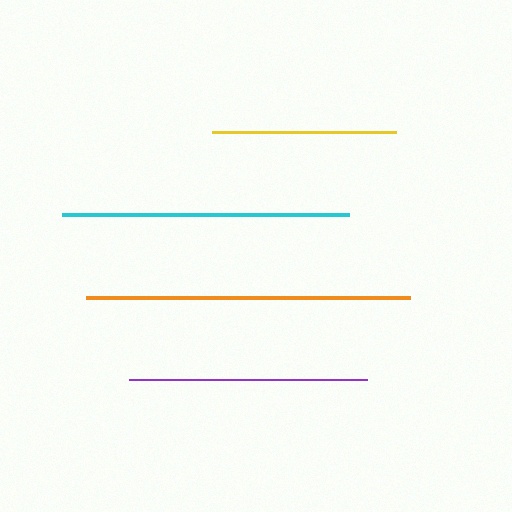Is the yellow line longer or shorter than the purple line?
The purple line is longer than the yellow line.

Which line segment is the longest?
The orange line is the longest at approximately 323 pixels.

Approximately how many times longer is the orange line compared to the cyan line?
The orange line is approximately 1.1 times the length of the cyan line.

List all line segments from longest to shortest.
From longest to shortest: orange, cyan, purple, yellow.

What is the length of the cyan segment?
The cyan segment is approximately 287 pixels long.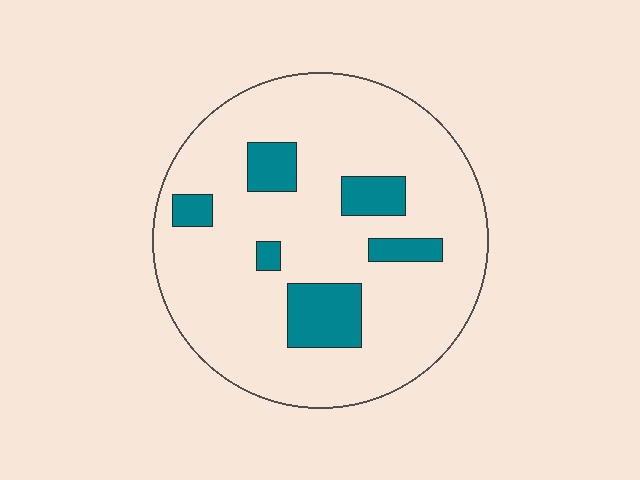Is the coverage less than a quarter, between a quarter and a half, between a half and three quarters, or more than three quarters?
Less than a quarter.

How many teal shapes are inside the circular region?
6.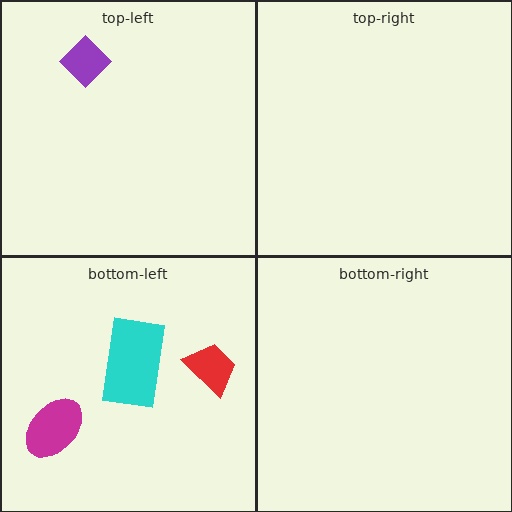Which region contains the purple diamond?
The top-left region.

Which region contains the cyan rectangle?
The bottom-left region.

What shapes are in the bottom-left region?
The red trapezoid, the magenta ellipse, the cyan rectangle.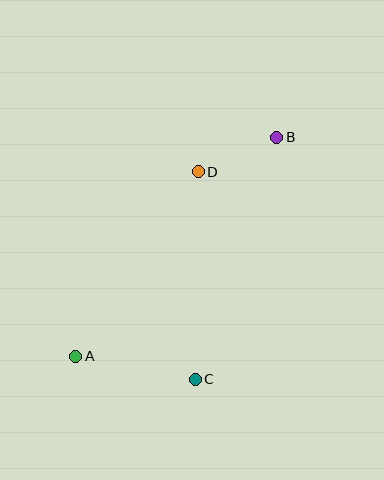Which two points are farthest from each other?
Points A and B are farthest from each other.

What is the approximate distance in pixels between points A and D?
The distance between A and D is approximately 222 pixels.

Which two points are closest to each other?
Points B and D are closest to each other.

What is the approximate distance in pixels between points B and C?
The distance between B and C is approximately 255 pixels.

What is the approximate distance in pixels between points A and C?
The distance between A and C is approximately 121 pixels.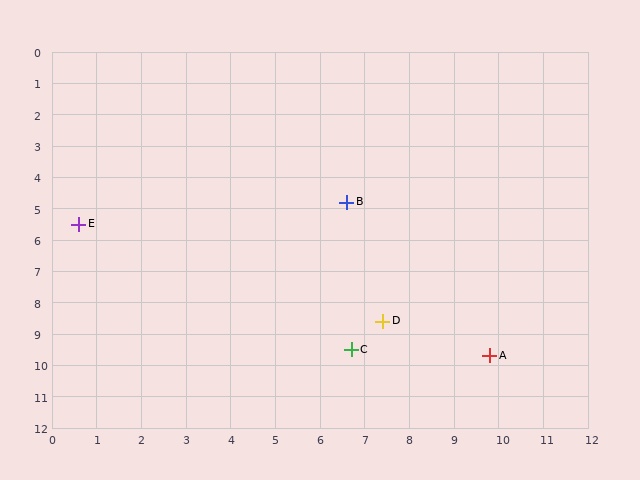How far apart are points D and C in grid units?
Points D and C are about 1.1 grid units apart.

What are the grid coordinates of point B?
Point B is at approximately (6.6, 4.8).